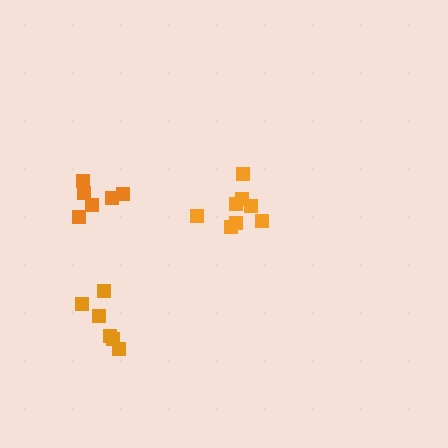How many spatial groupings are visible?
There are 3 spatial groupings.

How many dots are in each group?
Group 1: 7 dots, Group 2: 6 dots, Group 3: 8 dots (21 total).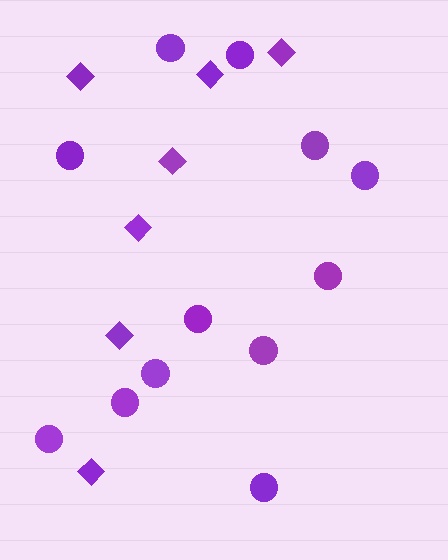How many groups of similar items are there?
There are 2 groups: one group of circles (12) and one group of diamonds (7).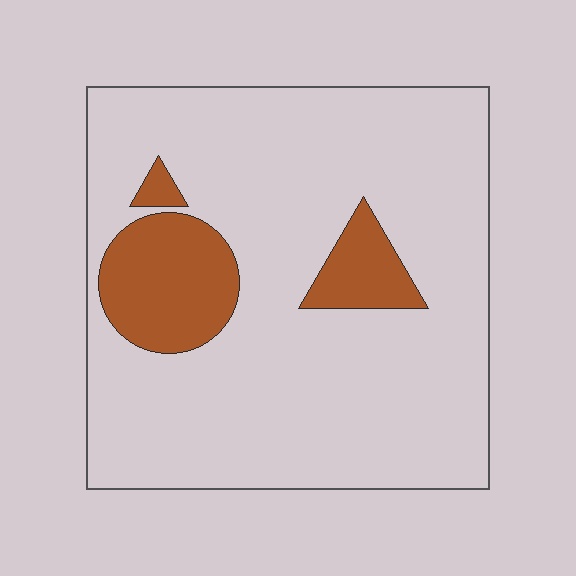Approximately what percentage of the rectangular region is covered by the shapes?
Approximately 15%.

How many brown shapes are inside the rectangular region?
3.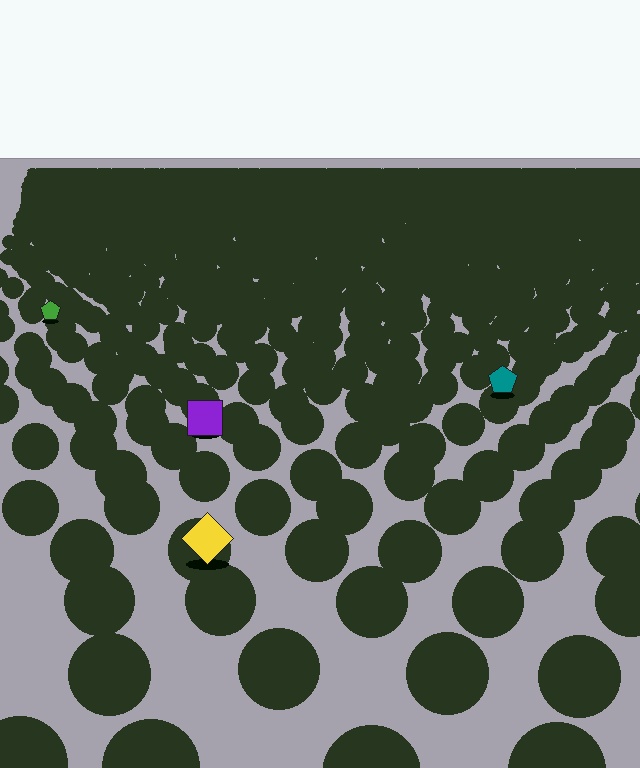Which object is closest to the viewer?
The yellow diamond is closest. The texture marks near it are larger and more spread out.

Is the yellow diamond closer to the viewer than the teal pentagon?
Yes. The yellow diamond is closer — you can tell from the texture gradient: the ground texture is coarser near it.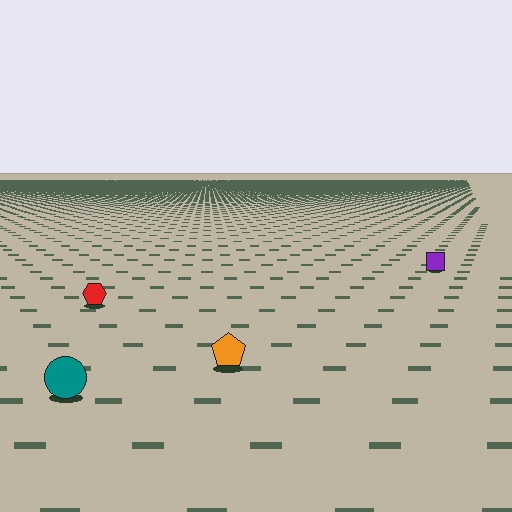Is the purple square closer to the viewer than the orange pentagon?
No. The orange pentagon is closer — you can tell from the texture gradient: the ground texture is coarser near it.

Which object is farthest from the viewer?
The purple square is farthest from the viewer. It appears smaller and the ground texture around it is denser.